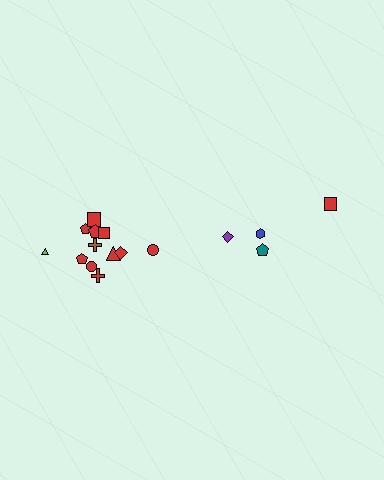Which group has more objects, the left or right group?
The left group.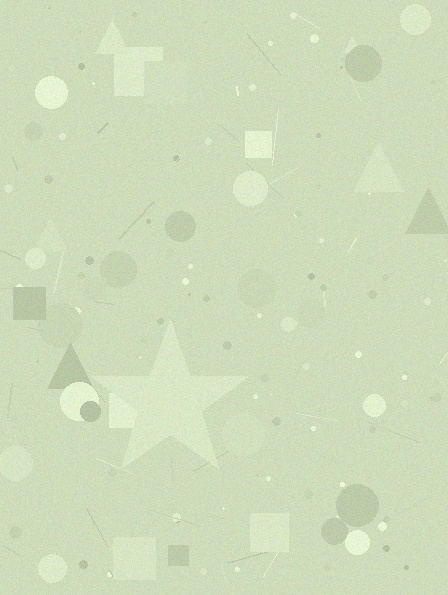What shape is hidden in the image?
A star is hidden in the image.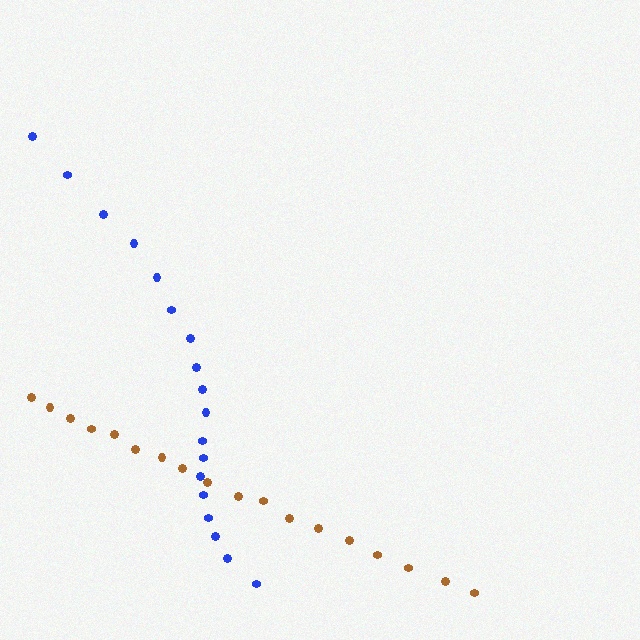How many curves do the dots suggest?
There are 2 distinct paths.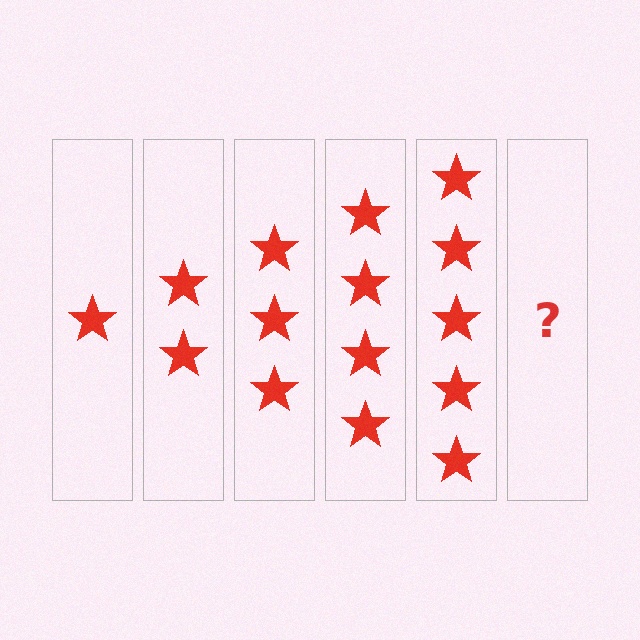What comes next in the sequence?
The next element should be 6 stars.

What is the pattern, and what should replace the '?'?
The pattern is that each step adds one more star. The '?' should be 6 stars.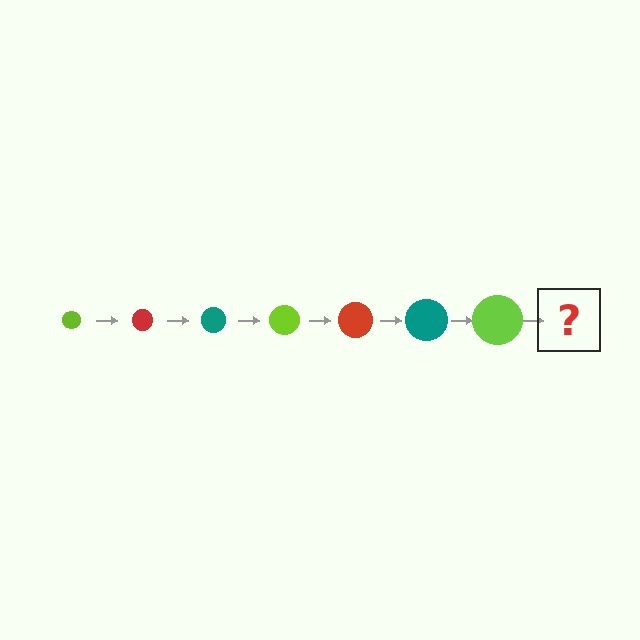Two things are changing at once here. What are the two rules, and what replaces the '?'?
The two rules are that the circle grows larger each step and the color cycles through lime, red, and teal. The '?' should be a red circle, larger than the previous one.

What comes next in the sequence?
The next element should be a red circle, larger than the previous one.